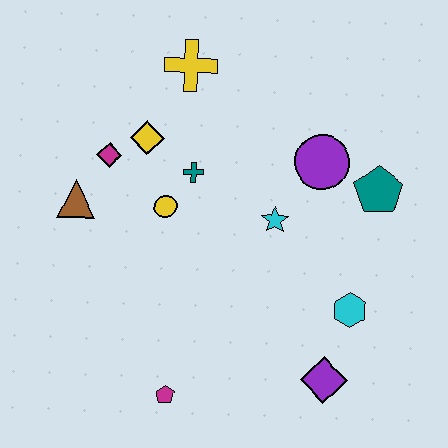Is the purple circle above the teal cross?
Yes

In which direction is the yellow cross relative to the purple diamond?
The yellow cross is above the purple diamond.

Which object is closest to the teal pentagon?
The purple circle is closest to the teal pentagon.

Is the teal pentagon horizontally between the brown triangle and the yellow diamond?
No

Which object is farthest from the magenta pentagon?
The yellow cross is farthest from the magenta pentagon.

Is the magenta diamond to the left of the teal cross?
Yes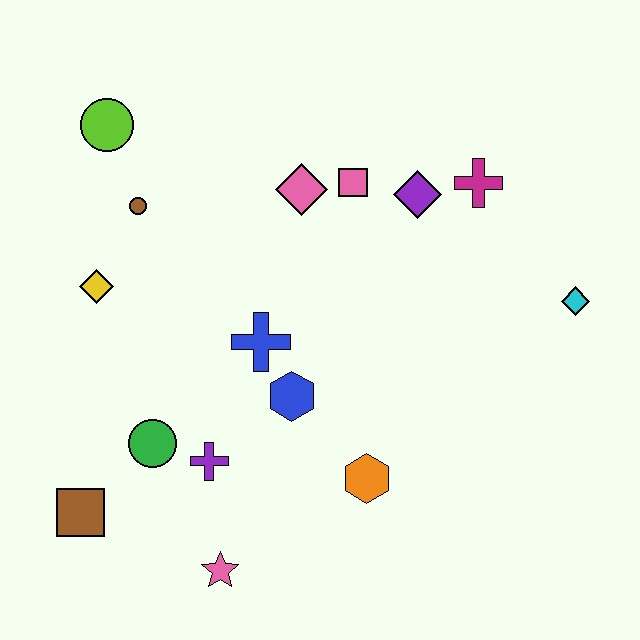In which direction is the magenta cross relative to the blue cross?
The magenta cross is to the right of the blue cross.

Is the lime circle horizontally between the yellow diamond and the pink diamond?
Yes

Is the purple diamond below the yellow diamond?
No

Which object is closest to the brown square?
The green circle is closest to the brown square.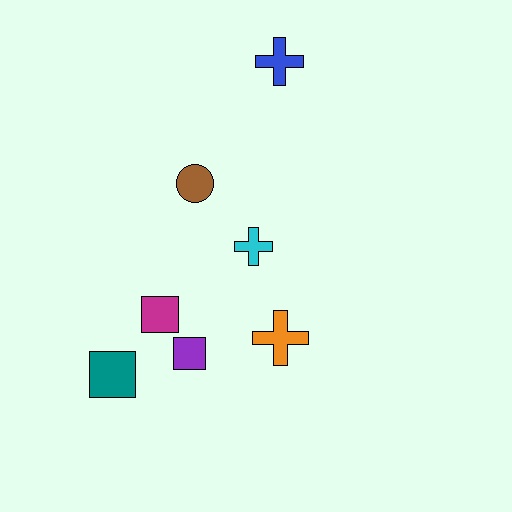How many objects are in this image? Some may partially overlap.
There are 7 objects.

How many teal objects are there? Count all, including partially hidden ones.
There is 1 teal object.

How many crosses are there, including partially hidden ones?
There are 3 crosses.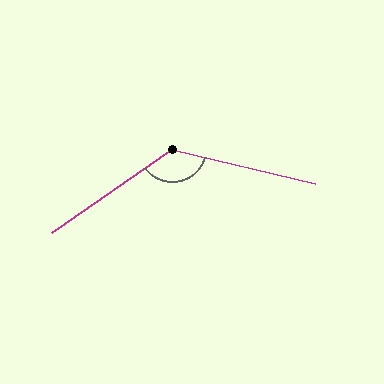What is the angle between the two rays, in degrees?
Approximately 132 degrees.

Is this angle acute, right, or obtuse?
It is obtuse.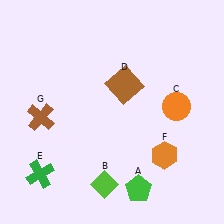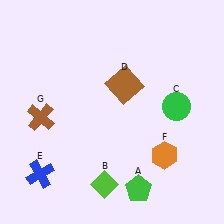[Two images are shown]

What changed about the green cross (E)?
In Image 1, E is green. In Image 2, it changed to blue.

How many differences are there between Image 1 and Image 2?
There are 2 differences between the two images.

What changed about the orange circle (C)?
In Image 1, C is orange. In Image 2, it changed to green.